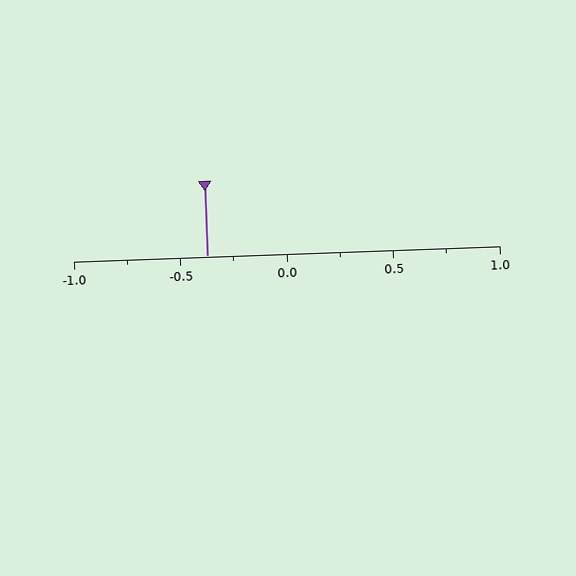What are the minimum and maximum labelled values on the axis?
The axis runs from -1.0 to 1.0.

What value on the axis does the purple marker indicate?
The marker indicates approximately -0.38.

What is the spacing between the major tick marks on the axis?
The major ticks are spaced 0.5 apart.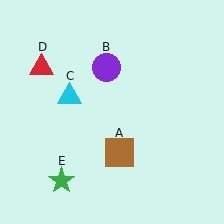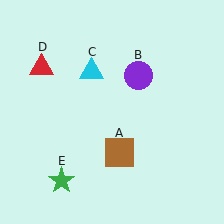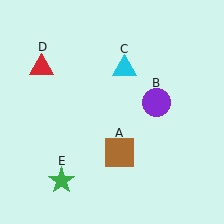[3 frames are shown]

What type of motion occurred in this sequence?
The purple circle (object B), cyan triangle (object C) rotated clockwise around the center of the scene.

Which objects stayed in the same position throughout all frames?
Brown square (object A) and red triangle (object D) and green star (object E) remained stationary.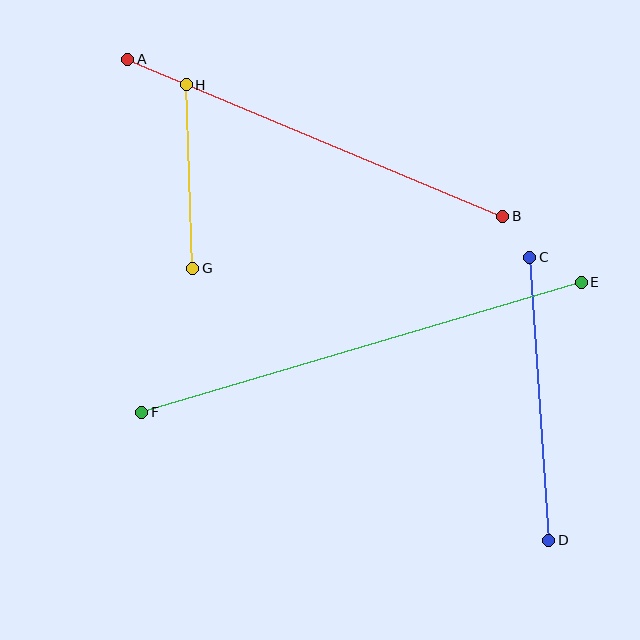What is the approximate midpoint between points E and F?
The midpoint is at approximately (361, 347) pixels.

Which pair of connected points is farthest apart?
Points E and F are farthest apart.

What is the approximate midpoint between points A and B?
The midpoint is at approximately (315, 138) pixels.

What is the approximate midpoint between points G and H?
The midpoint is at approximately (189, 176) pixels.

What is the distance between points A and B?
The distance is approximately 407 pixels.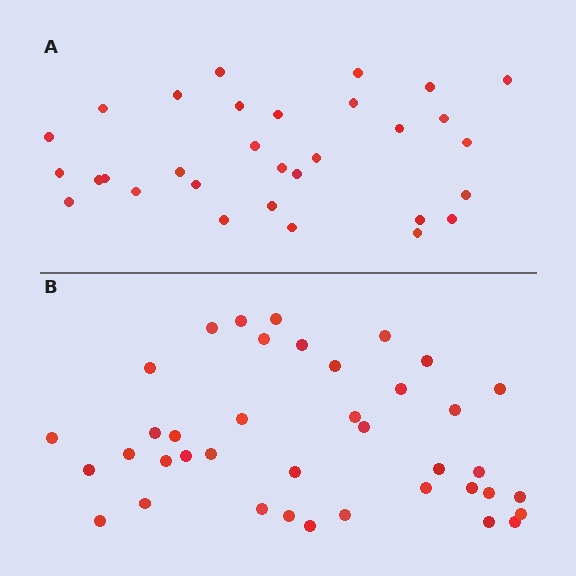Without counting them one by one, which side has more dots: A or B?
Region B (the bottom region) has more dots.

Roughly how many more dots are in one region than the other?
Region B has roughly 8 or so more dots than region A.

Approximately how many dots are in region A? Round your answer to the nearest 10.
About 30 dots. (The exact count is 31, which rounds to 30.)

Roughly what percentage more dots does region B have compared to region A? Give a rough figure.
About 25% more.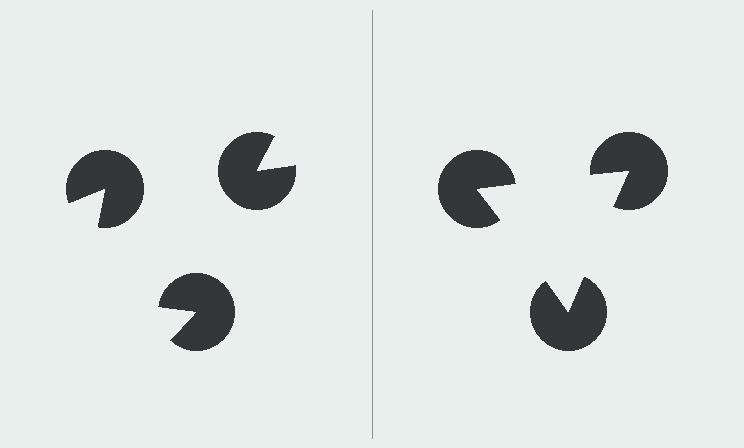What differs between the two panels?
The pac-man discs are positioned identically on both sides; only the wedge orientations differ. On the right they align to a triangle; on the left they are misaligned.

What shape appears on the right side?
An illusory triangle.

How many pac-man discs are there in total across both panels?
6 — 3 on each side.